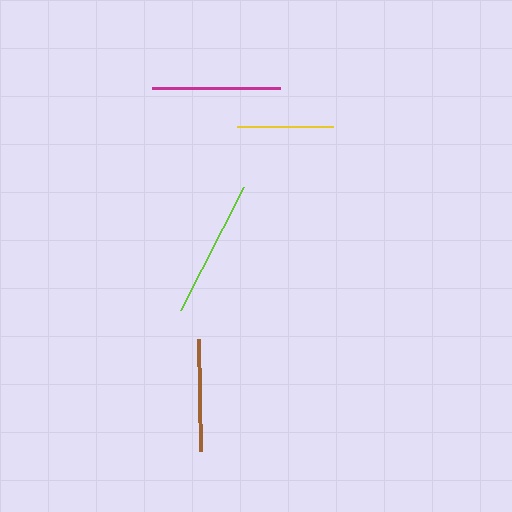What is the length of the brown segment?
The brown segment is approximately 112 pixels long.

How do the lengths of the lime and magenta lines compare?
The lime and magenta lines are approximately the same length.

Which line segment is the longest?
The lime line is the longest at approximately 138 pixels.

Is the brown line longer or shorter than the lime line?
The lime line is longer than the brown line.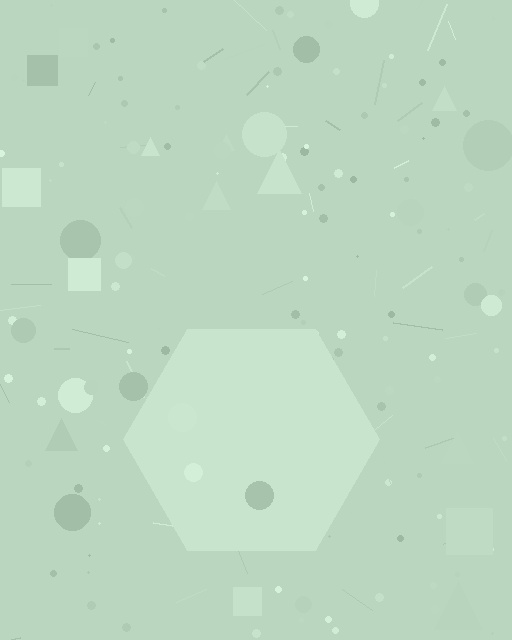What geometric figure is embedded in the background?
A hexagon is embedded in the background.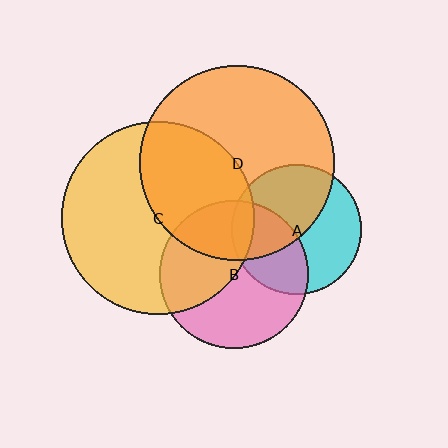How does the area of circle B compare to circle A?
Approximately 1.3 times.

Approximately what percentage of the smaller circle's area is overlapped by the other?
Approximately 45%.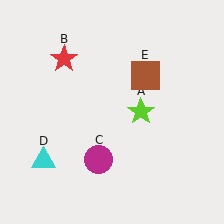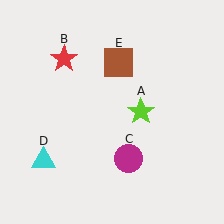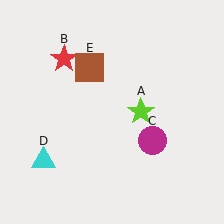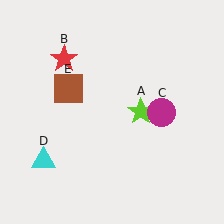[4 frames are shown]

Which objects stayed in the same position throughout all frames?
Lime star (object A) and red star (object B) and cyan triangle (object D) remained stationary.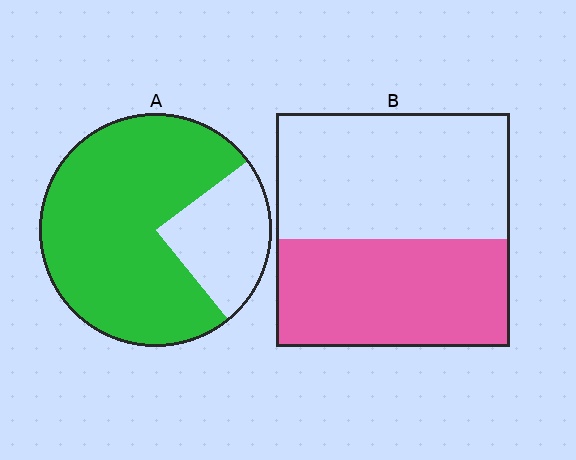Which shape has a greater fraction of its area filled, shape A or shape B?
Shape A.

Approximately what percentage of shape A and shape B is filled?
A is approximately 75% and B is approximately 45%.